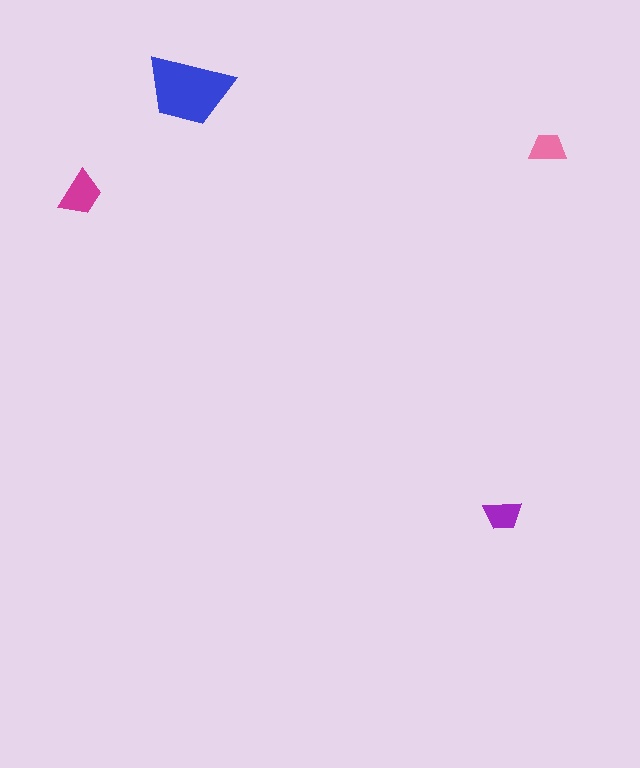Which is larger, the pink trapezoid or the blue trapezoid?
The blue one.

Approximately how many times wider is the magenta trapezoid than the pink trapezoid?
About 1.5 times wider.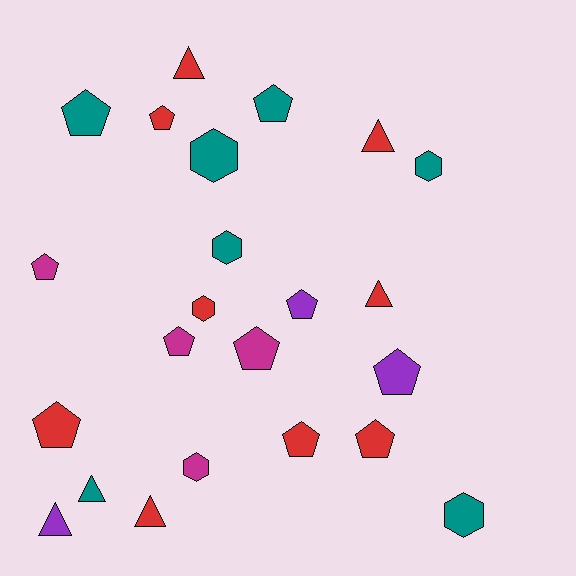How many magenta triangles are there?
There are no magenta triangles.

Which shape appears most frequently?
Pentagon, with 11 objects.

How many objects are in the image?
There are 23 objects.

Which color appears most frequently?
Red, with 9 objects.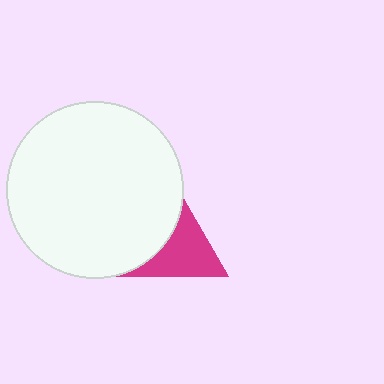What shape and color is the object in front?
The object in front is a white circle.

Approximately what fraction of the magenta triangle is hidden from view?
Roughly 58% of the magenta triangle is hidden behind the white circle.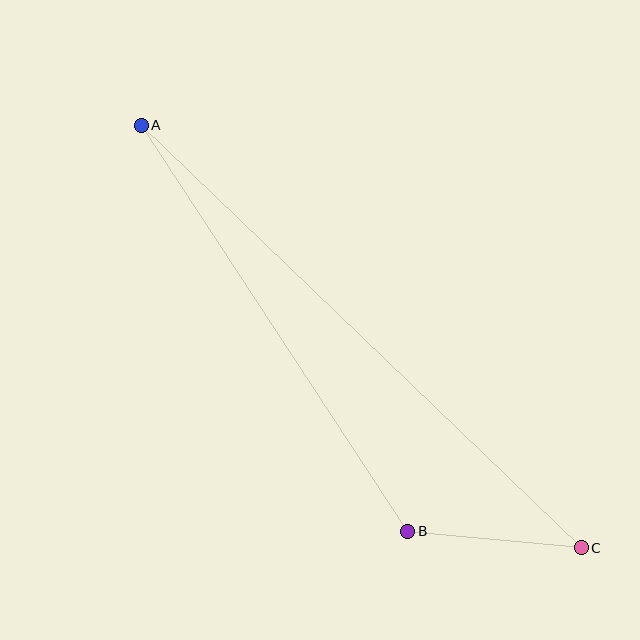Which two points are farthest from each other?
Points A and C are farthest from each other.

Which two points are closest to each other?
Points B and C are closest to each other.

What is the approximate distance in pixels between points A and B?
The distance between A and B is approximately 486 pixels.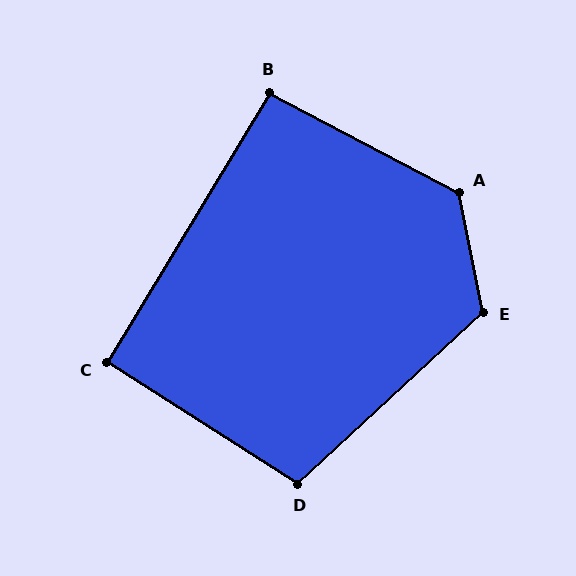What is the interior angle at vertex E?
Approximately 122 degrees (obtuse).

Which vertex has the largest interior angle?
A, at approximately 129 degrees.